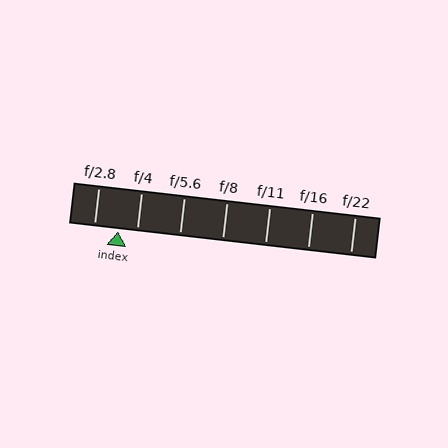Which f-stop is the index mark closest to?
The index mark is closest to f/4.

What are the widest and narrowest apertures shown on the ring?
The widest aperture shown is f/2.8 and the narrowest is f/22.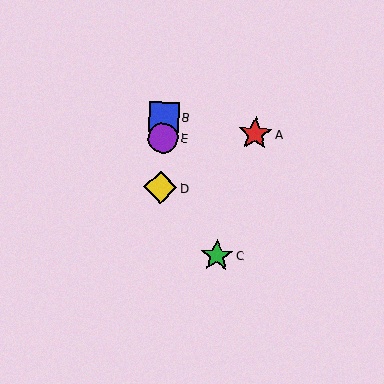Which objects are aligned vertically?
Objects B, D, E are aligned vertically.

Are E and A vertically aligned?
No, E is at x≈163 and A is at x≈255.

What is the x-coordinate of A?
Object A is at x≈255.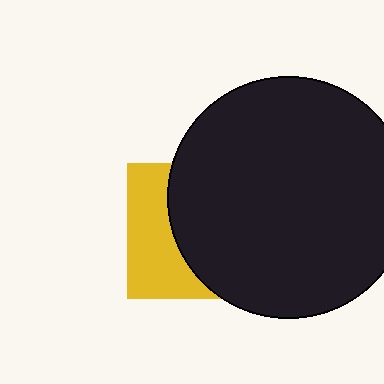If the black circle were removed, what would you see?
You would see the complete yellow square.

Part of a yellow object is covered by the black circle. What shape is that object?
It is a square.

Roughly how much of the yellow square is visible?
A small part of it is visible (roughly 39%).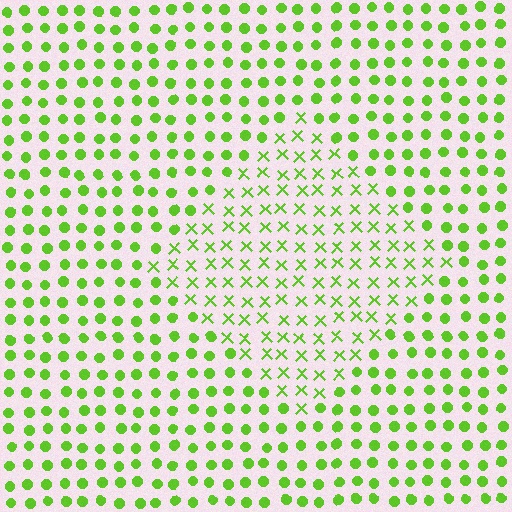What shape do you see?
I see a diamond.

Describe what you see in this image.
The image is filled with small lime elements arranged in a uniform grid. A diamond-shaped region contains X marks, while the surrounding area contains circles. The boundary is defined purely by the change in element shape.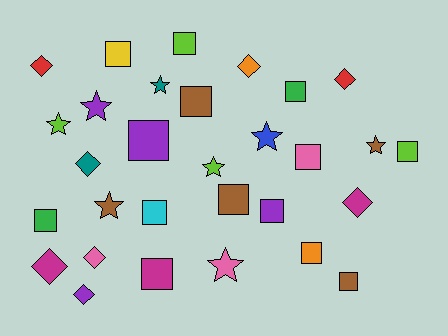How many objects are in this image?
There are 30 objects.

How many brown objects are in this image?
There are 5 brown objects.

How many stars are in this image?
There are 8 stars.